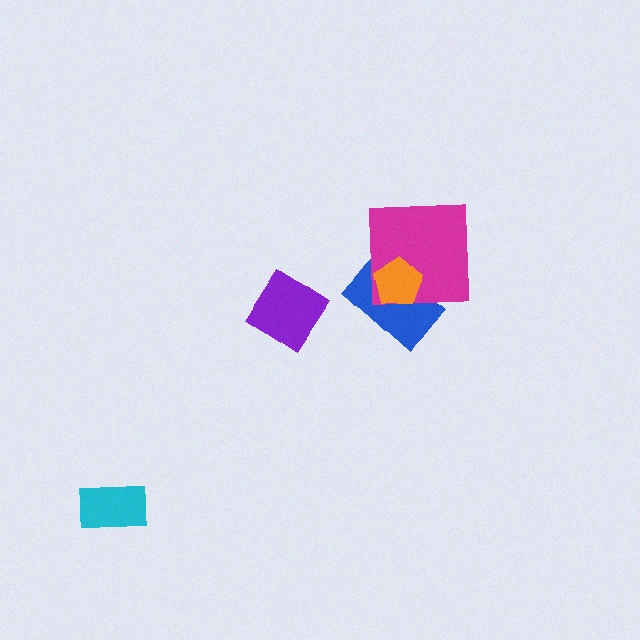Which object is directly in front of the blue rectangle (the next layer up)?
The magenta square is directly in front of the blue rectangle.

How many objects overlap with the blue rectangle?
2 objects overlap with the blue rectangle.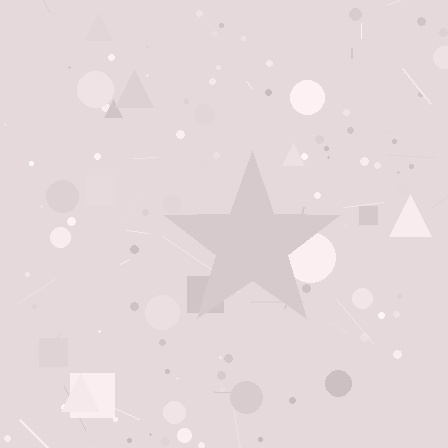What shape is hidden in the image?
A star is hidden in the image.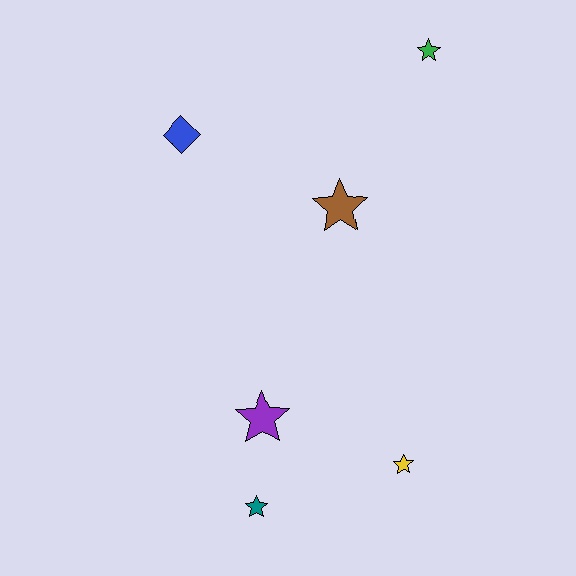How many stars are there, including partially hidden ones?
There are 5 stars.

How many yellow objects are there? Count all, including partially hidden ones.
There is 1 yellow object.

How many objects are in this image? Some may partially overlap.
There are 6 objects.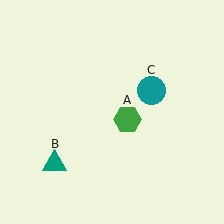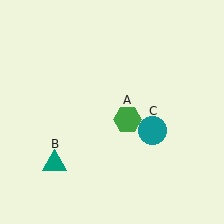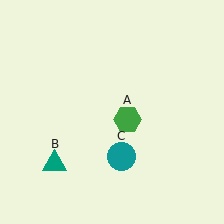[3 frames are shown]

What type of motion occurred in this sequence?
The teal circle (object C) rotated clockwise around the center of the scene.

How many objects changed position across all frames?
1 object changed position: teal circle (object C).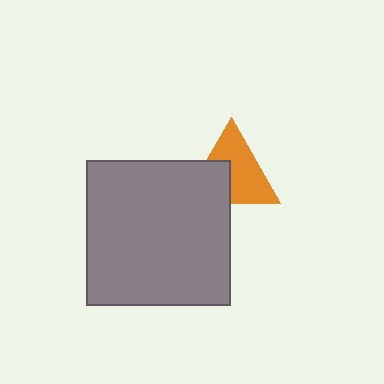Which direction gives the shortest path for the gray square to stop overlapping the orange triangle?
Moving toward the lower-left gives the shortest separation.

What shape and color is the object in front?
The object in front is a gray square.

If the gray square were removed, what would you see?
You would see the complete orange triangle.